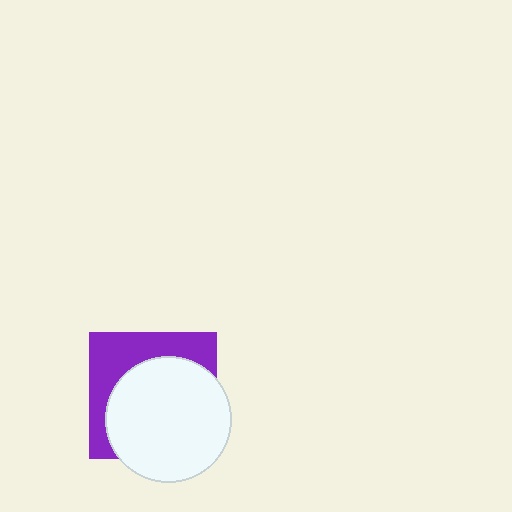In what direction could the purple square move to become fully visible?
The purple square could move toward the upper-left. That would shift it out from behind the white circle entirely.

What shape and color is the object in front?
The object in front is a white circle.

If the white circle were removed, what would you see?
You would see the complete purple square.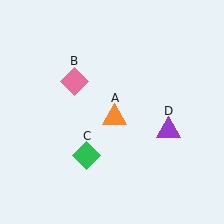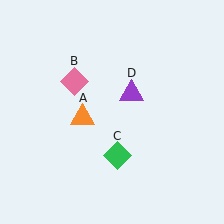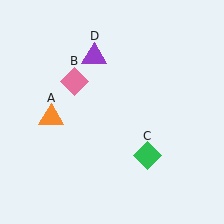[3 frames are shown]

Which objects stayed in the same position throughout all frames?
Pink diamond (object B) remained stationary.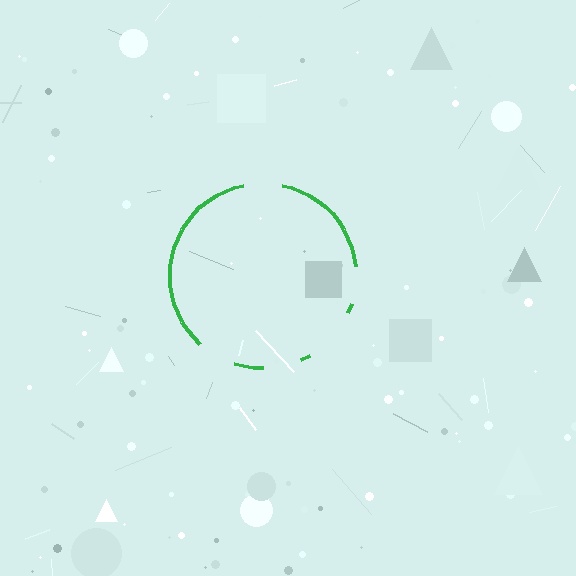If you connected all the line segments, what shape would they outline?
They would outline a circle.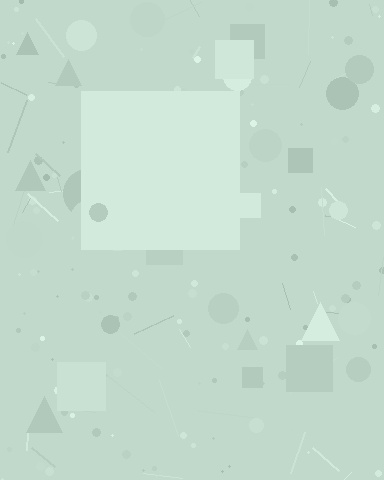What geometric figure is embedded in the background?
A square is embedded in the background.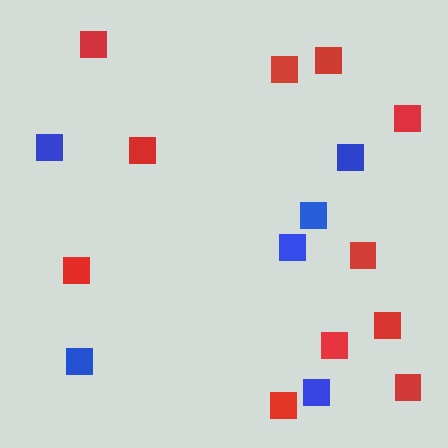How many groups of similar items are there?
There are 2 groups: one group of red squares (11) and one group of blue squares (6).